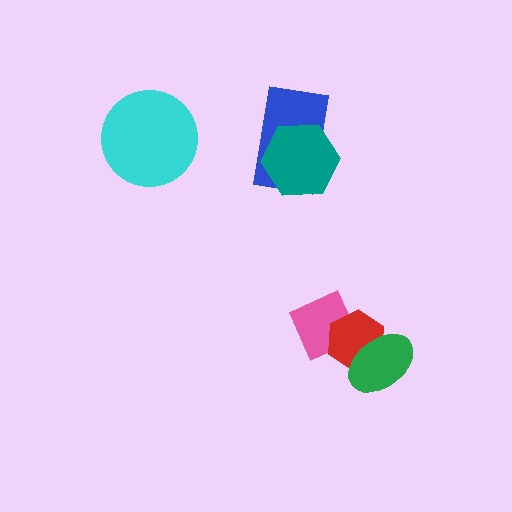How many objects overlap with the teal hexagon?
1 object overlaps with the teal hexagon.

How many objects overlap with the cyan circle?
0 objects overlap with the cyan circle.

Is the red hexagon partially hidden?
Yes, it is partially covered by another shape.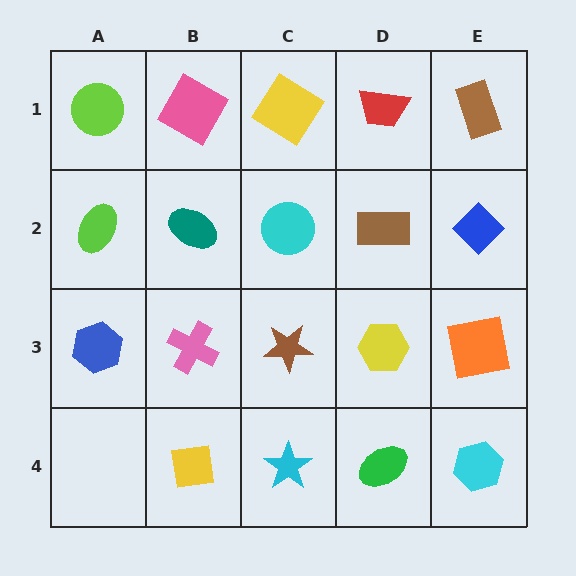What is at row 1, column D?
A red trapezoid.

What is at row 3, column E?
An orange square.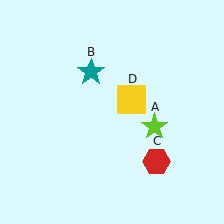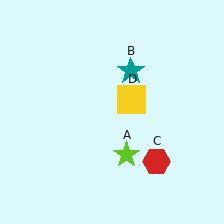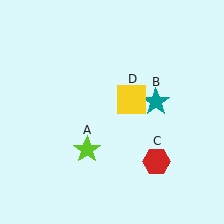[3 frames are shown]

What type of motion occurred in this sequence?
The lime star (object A), teal star (object B) rotated clockwise around the center of the scene.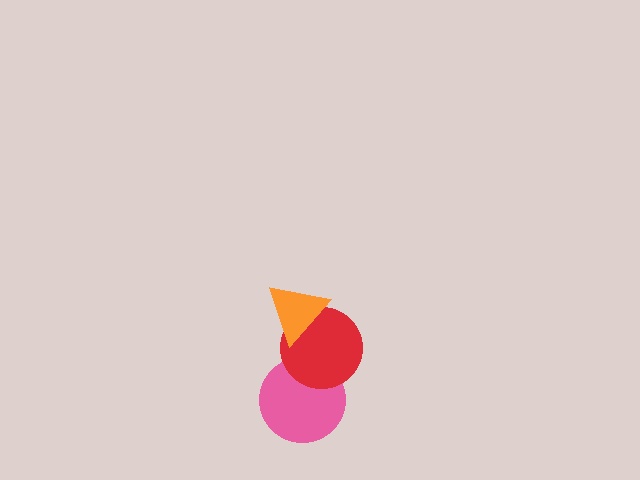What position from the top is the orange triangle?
The orange triangle is 1st from the top.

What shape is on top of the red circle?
The orange triangle is on top of the red circle.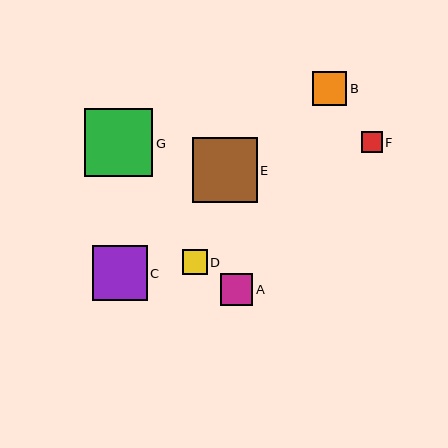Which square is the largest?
Square G is the largest with a size of approximately 68 pixels.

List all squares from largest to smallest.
From largest to smallest: G, E, C, B, A, D, F.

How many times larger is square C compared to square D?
Square C is approximately 2.2 times the size of square D.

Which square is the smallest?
Square F is the smallest with a size of approximately 21 pixels.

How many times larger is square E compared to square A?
Square E is approximately 2.0 times the size of square A.